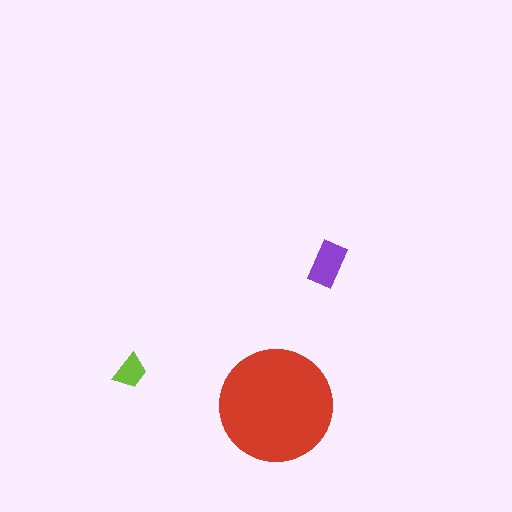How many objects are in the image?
There are 3 objects in the image.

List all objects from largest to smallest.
The red circle, the purple rectangle, the lime trapezoid.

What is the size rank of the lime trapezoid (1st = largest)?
3rd.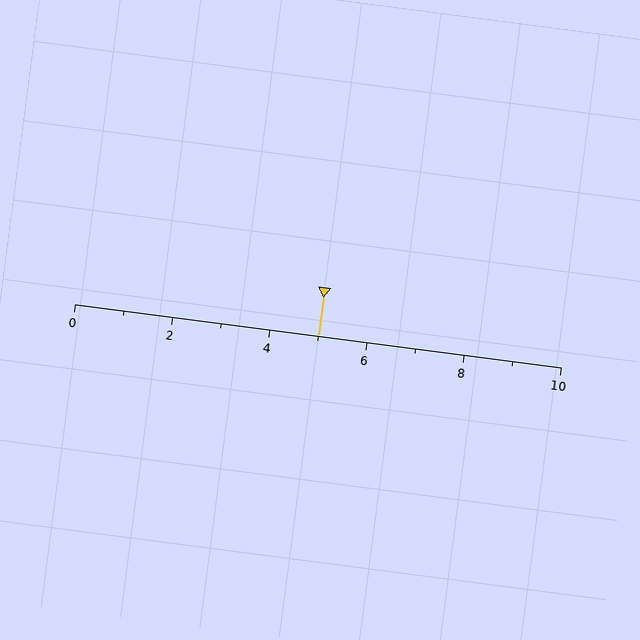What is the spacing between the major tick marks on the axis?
The major ticks are spaced 2 apart.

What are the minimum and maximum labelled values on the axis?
The axis runs from 0 to 10.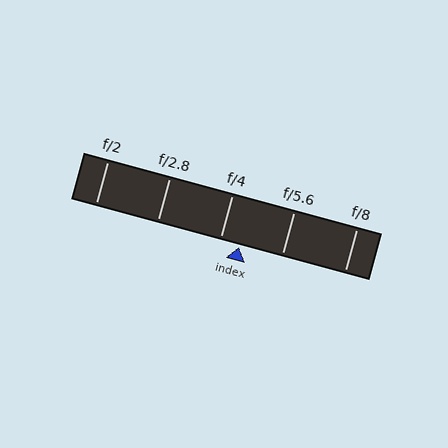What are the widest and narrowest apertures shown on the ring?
The widest aperture shown is f/2 and the narrowest is f/8.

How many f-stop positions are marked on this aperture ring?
There are 5 f-stop positions marked.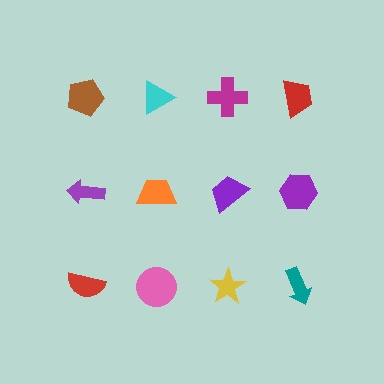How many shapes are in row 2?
4 shapes.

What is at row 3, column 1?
A red semicircle.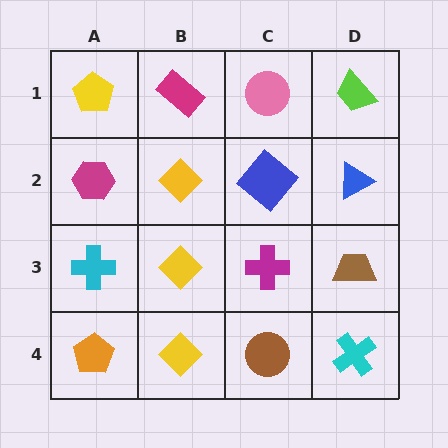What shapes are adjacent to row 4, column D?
A brown trapezoid (row 3, column D), a brown circle (row 4, column C).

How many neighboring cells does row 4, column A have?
2.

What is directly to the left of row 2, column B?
A magenta hexagon.